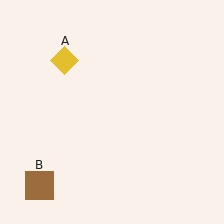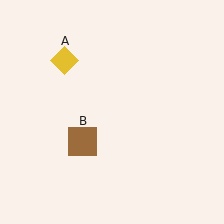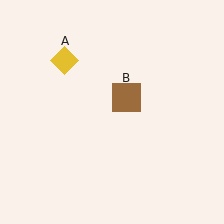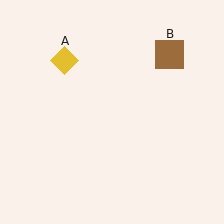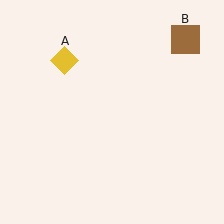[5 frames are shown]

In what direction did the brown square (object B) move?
The brown square (object B) moved up and to the right.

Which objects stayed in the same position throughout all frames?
Yellow diamond (object A) remained stationary.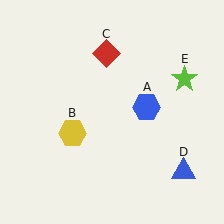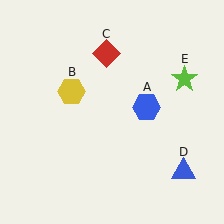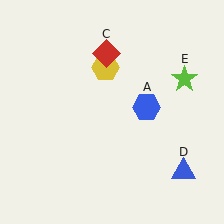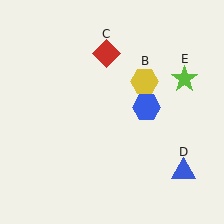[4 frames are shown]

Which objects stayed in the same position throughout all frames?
Blue hexagon (object A) and red diamond (object C) and blue triangle (object D) and lime star (object E) remained stationary.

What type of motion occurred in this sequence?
The yellow hexagon (object B) rotated clockwise around the center of the scene.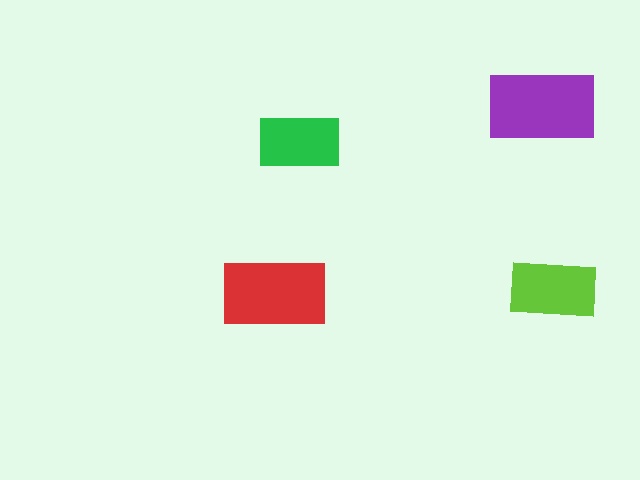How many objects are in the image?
There are 4 objects in the image.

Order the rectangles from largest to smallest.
the purple one, the red one, the lime one, the green one.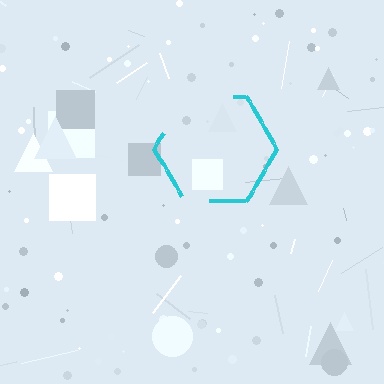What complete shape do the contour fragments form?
The contour fragments form a hexagon.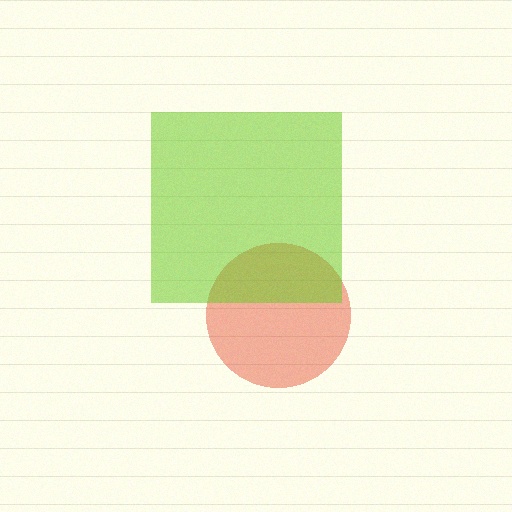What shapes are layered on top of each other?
The layered shapes are: a red circle, a lime square.